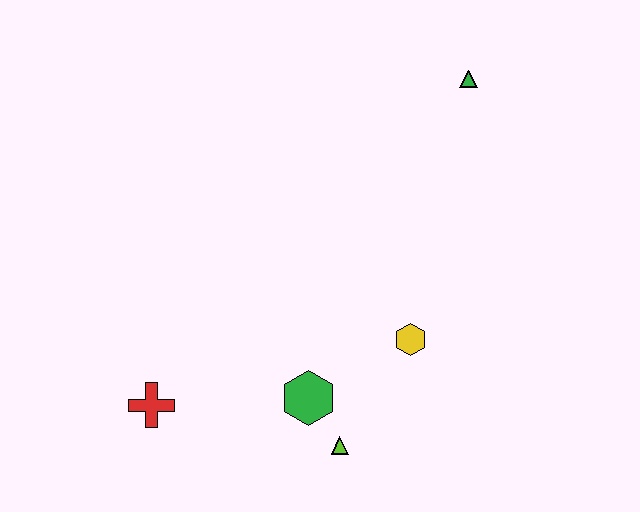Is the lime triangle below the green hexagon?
Yes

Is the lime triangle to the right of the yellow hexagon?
No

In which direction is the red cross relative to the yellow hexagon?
The red cross is to the left of the yellow hexagon.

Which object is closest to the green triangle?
The yellow hexagon is closest to the green triangle.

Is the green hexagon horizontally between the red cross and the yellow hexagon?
Yes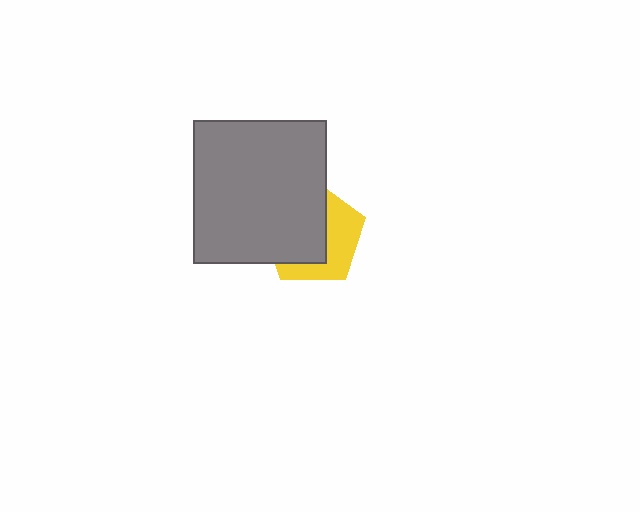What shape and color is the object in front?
The object in front is a gray rectangle.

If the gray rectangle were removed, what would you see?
You would see the complete yellow pentagon.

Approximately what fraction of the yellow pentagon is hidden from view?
Roughly 58% of the yellow pentagon is hidden behind the gray rectangle.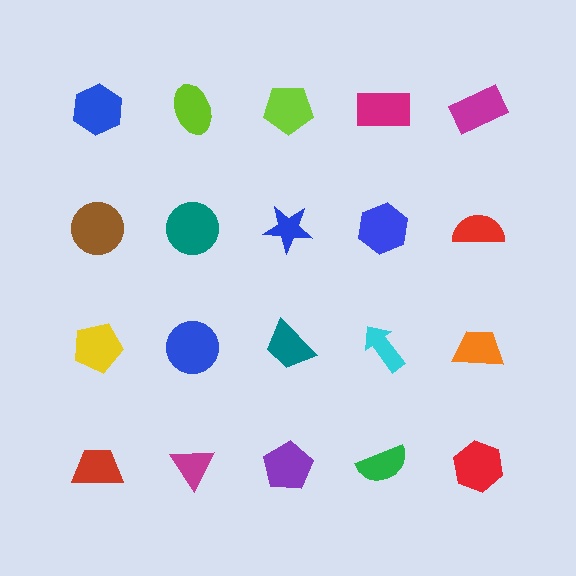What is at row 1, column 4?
A magenta rectangle.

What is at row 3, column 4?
A cyan arrow.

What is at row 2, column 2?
A teal circle.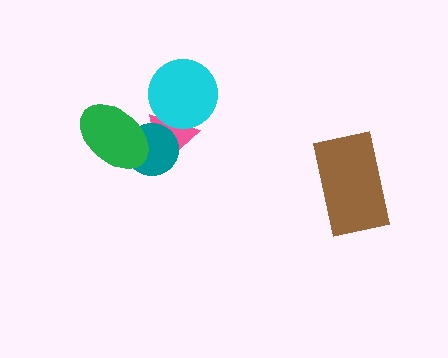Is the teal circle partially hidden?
Yes, it is partially covered by another shape.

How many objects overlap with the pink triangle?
3 objects overlap with the pink triangle.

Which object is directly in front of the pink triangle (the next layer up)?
The teal circle is directly in front of the pink triangle.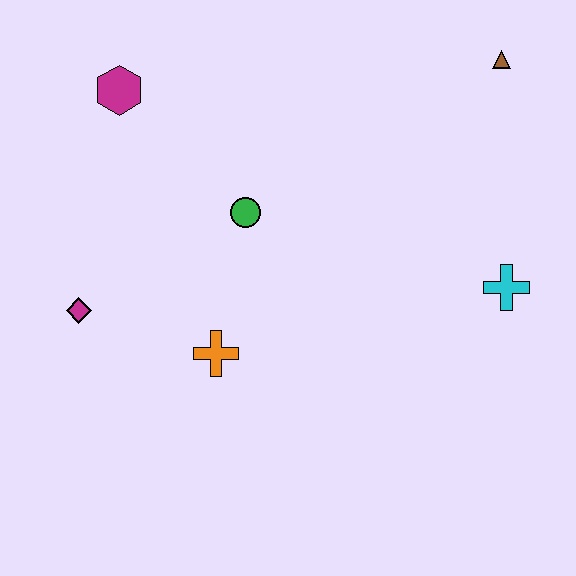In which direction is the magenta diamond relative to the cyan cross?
The magenta diamond is to the left of the cyan cross.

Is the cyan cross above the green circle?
No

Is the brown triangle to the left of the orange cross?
No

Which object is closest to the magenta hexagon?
The green circle is closest to the magenta hexagon.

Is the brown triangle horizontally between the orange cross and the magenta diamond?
No